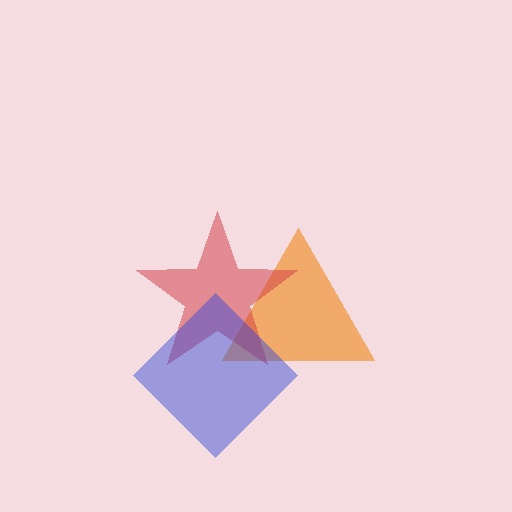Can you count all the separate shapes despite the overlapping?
Yes, there are 3 separate shapes.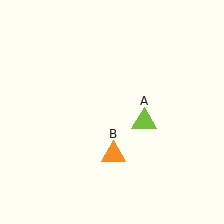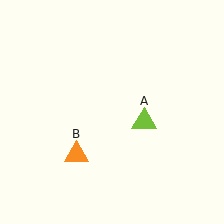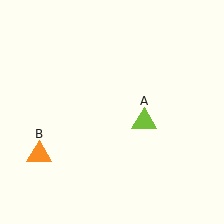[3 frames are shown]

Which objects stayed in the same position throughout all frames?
Lime triangle (object A) remained stationary.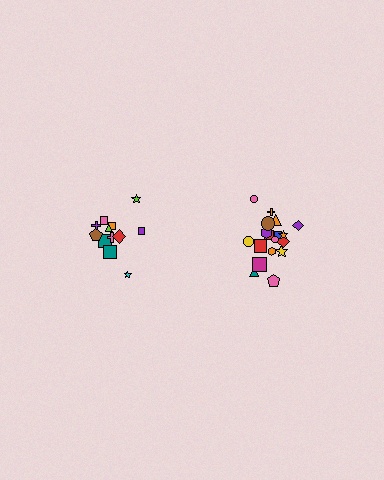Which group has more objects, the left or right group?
The right group.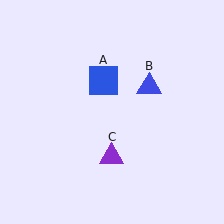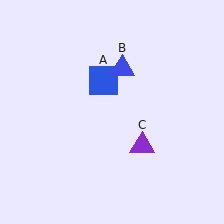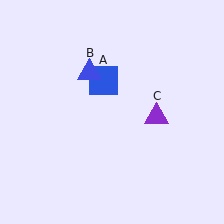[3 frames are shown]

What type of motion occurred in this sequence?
The blue triangle (object B), purple triangle (object C) rotated counterclockwise around the center of the scene.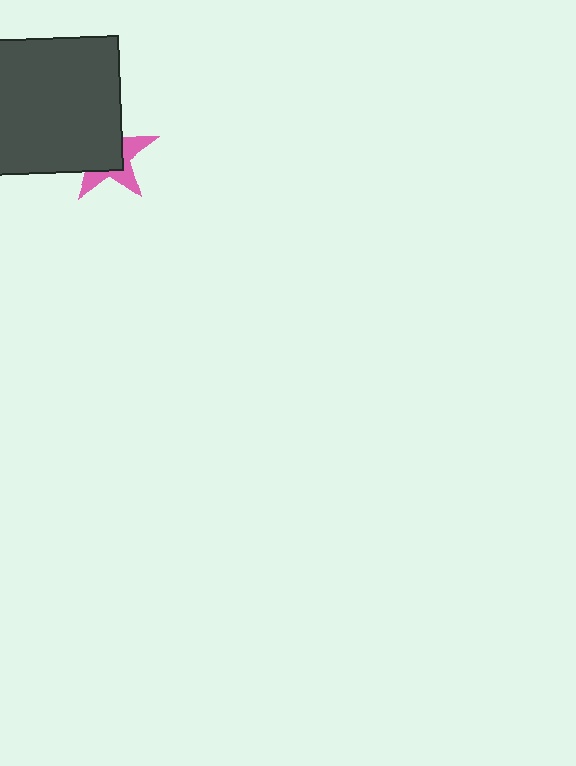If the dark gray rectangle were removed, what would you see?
You would see the complete pink star.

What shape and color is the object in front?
The object in front is a dark gray rectangle.